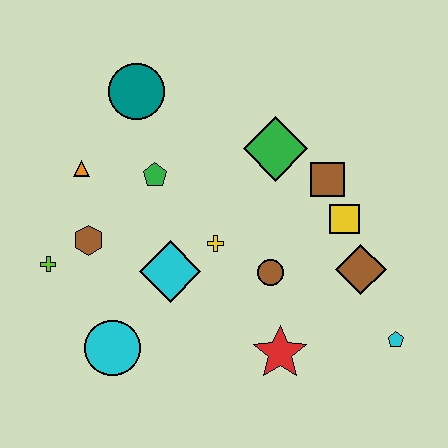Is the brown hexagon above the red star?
Yes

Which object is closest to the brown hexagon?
The lime cross is closest to the brown hexagon.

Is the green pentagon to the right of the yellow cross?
No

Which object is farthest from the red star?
The teal circle is farthest from the red star.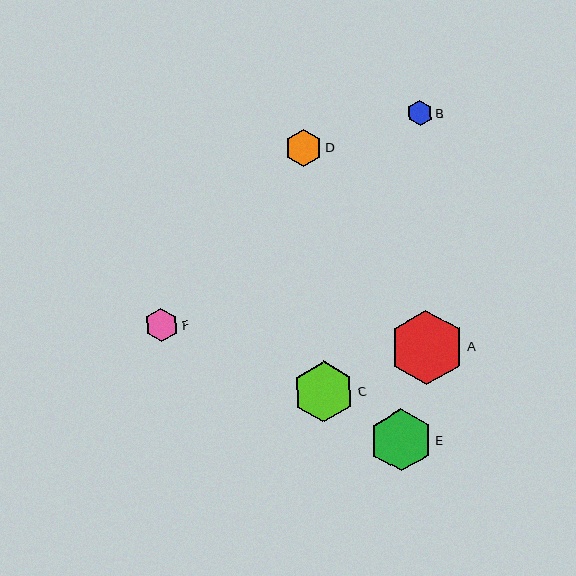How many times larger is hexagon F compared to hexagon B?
Hexagon F is approximately 1.3 times the size of hexagon B.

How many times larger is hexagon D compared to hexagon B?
Hexagon D is approximately 1.5 times the size of hexagon B.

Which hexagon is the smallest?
Hexagon B is the smallest with a size of approximately 25 pixels.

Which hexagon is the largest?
Hexagon A is the largest with a size of approximately 74 pixels.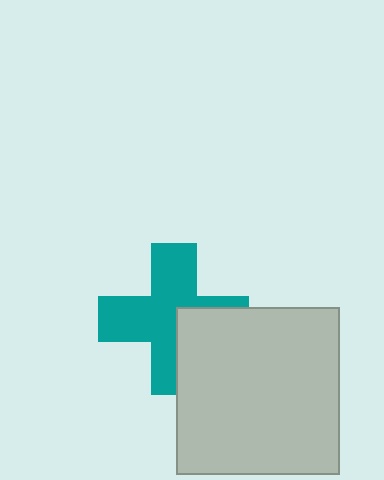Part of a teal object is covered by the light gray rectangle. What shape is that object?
It is a cross.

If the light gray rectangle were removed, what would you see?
You would see the complete teal cross.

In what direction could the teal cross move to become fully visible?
The teal cross could move toward the upper-left. That would shift it out from behind the light gray rectangle entirely.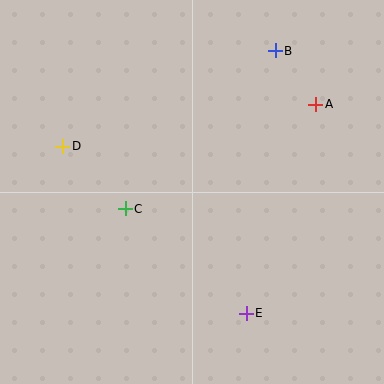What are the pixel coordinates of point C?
Point C is at (125, 209).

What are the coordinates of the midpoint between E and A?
The midpoint between E and A is at (281, 209).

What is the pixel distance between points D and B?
The distance between D and B is 233 pixels.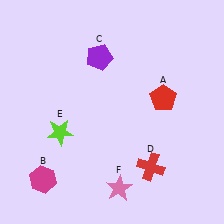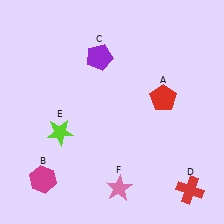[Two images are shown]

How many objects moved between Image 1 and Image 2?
1 object moved between the two images.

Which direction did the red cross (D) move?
The red cross (D) moved right.